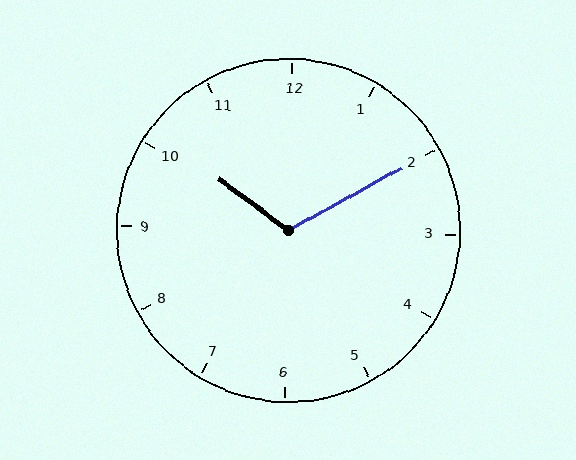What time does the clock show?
10:10.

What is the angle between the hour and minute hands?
Approximately 115 degrees.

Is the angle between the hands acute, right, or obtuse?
It is obtuse.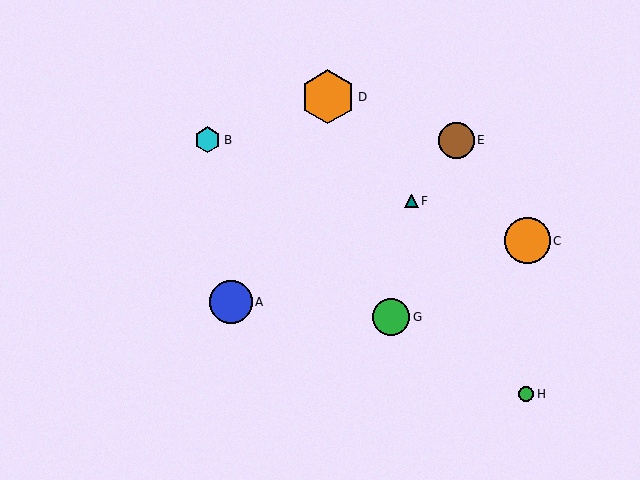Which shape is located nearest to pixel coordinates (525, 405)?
The green circle (labeled H) at (526, 394) is nearest to that location.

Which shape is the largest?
The orange hexagon (labeled D) is the largest.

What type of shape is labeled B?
Shape B is a cyan hexagon.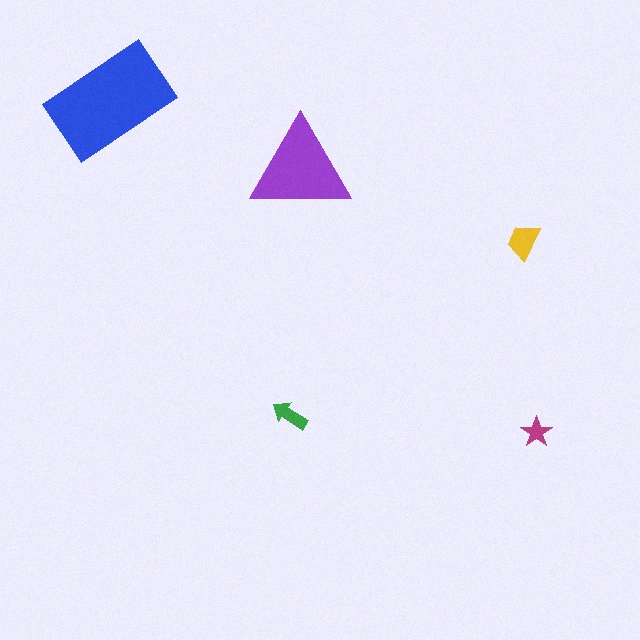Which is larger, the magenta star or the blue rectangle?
The blue rectangle.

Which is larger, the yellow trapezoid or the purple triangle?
The purple triangle.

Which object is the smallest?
The magenta star.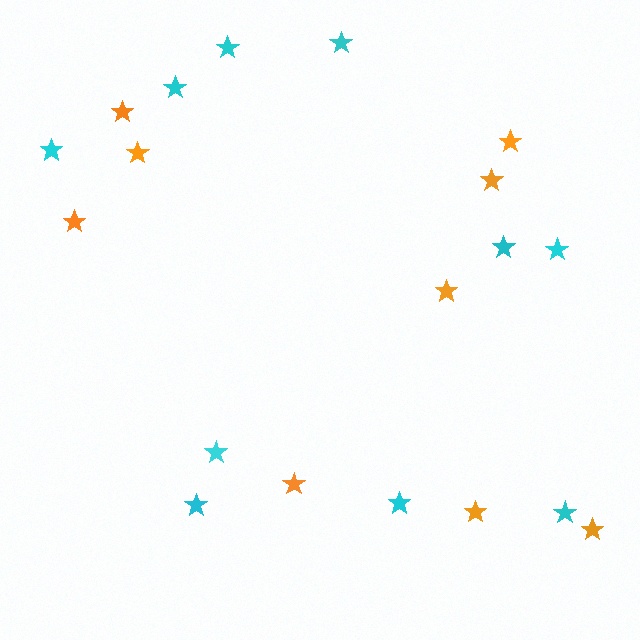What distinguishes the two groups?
There are 2 groups: one group of orange stars (9) and one group of cyan stars (10).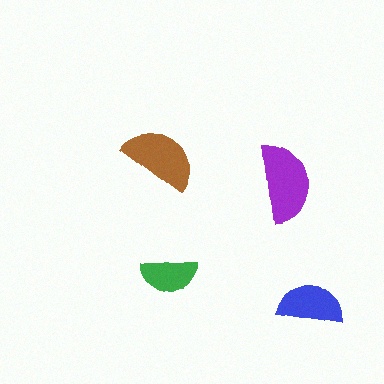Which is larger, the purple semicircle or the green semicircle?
The purple one.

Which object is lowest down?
The blue semicircle is bottommost.